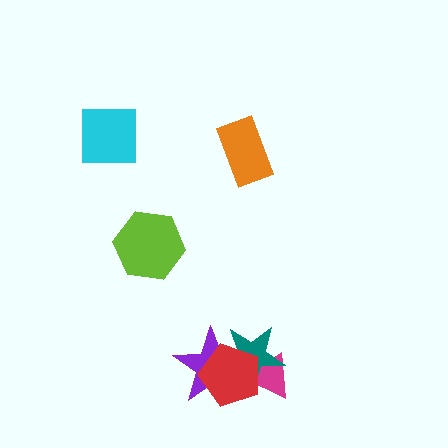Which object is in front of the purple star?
The red pentagon is in front of the purple star.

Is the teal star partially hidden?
Yes, it is partially covered by another shape.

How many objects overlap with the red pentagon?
3 objects overlap with the red pentagon.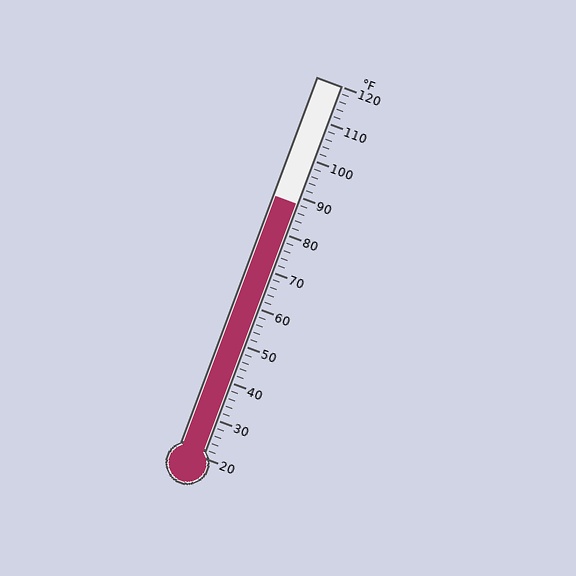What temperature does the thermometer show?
The thermometer shows approximately 88°F.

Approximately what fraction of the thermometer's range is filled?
The thermometer is filled to approximately 70% of its range.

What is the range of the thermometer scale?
The thermometer scale ranges from 20°F to 120°F.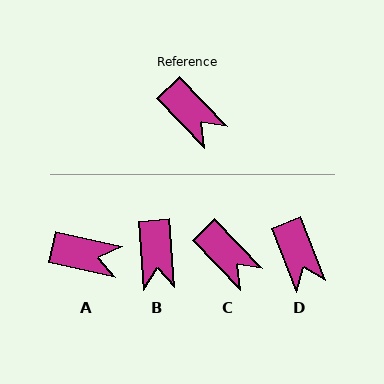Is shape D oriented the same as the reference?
No, it is off by about 22 degrees.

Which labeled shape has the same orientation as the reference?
C.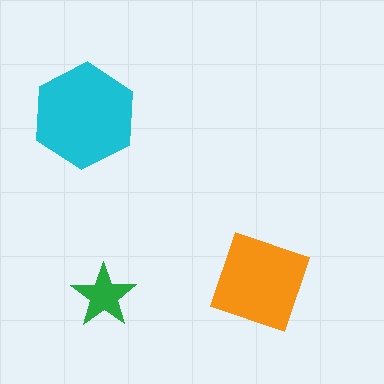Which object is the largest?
The cyan hexagon.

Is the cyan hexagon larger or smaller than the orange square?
Larger.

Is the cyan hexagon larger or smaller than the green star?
Larger.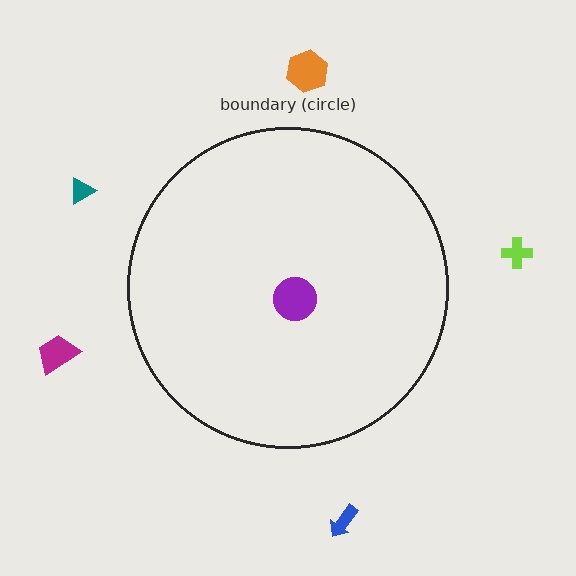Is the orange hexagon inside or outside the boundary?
Outside.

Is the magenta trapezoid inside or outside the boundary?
Outside.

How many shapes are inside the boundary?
1 inside, 5 outside.